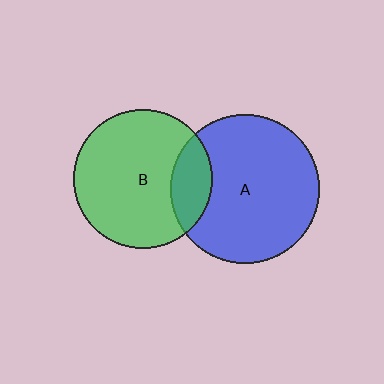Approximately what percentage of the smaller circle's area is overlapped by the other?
Approximately 20%.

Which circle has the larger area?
Circle A (blue).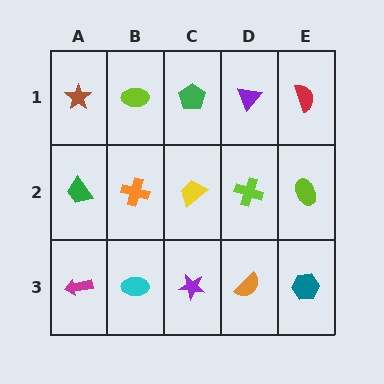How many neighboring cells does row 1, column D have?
3.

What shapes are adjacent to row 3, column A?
A green trapezoid (row 2, column A), a cyan ellipse (row 3, column B).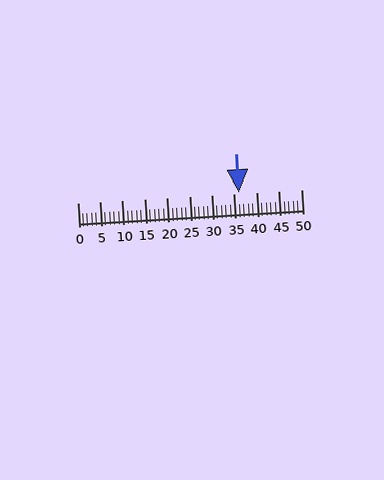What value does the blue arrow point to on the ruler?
The blue arrow points to approximately 36.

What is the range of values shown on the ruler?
The ruler shows values from 0 to 50.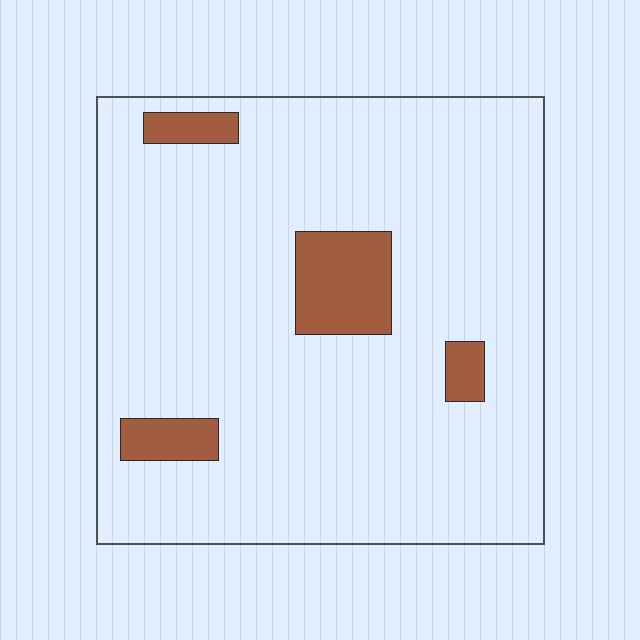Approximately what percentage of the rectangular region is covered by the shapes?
Approximately 10%.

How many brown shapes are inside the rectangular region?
4.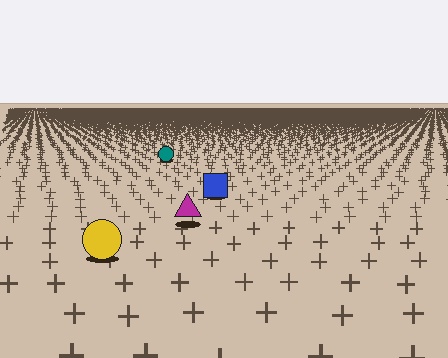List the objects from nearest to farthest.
From nearest to farthest: the yellow circle, the magenta triangle, the blue square, the teal circle.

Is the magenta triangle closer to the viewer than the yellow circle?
No. The yellow circle is closer — you can tell from the texture gradient: the ground texture is coarser near it.